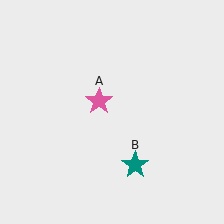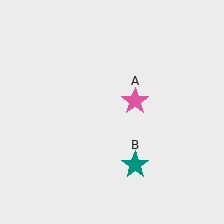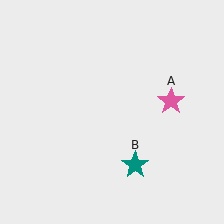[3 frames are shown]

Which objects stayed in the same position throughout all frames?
Teal star (object B) remained stationary.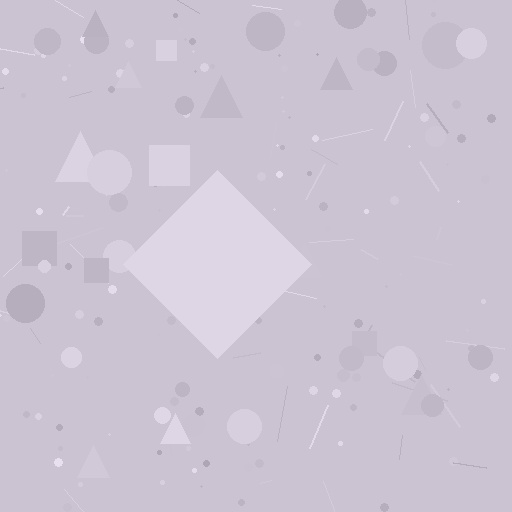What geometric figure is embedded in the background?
A diamond is embedded in the background.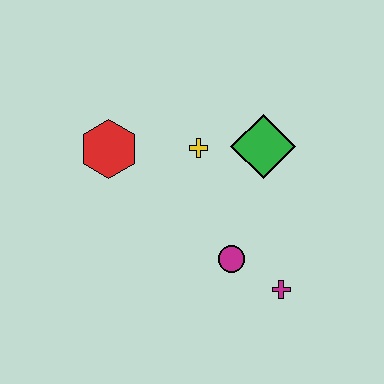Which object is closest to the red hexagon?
The yellow cross is closest to the red hexagon.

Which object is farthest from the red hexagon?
The magenta cross is farthest from the red hexagon.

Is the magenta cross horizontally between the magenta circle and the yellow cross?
No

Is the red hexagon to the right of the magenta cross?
No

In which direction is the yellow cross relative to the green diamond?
The yellow cross is to the left of the green diamond.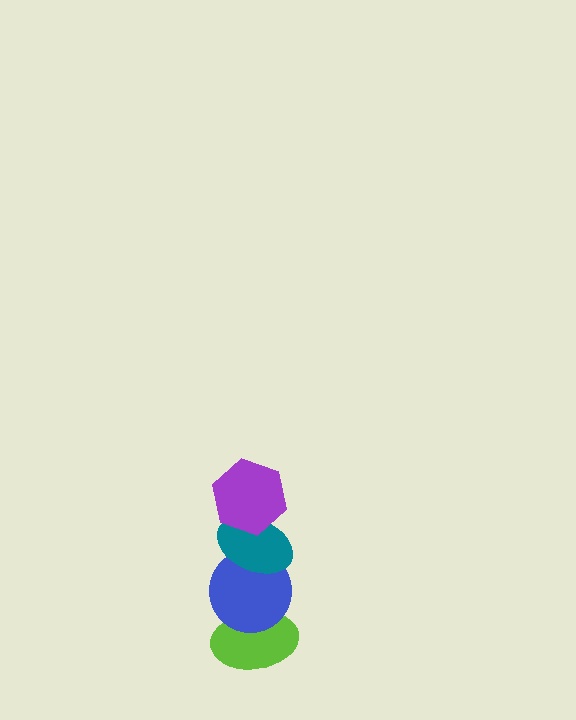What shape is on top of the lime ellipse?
The blue circle is on top of the lime ellipse.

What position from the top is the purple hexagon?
The purple hexagon is 1st from the top.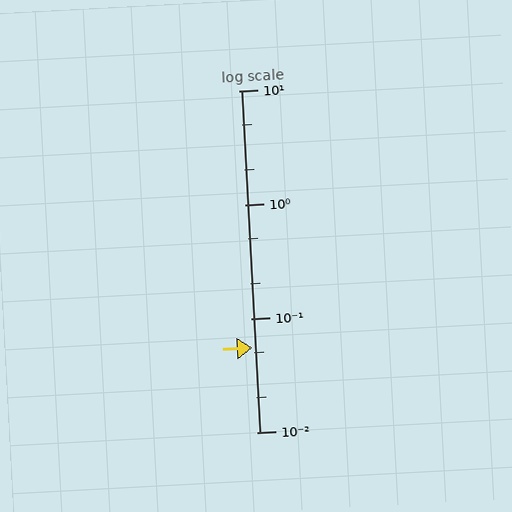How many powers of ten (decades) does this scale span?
The scale spans 3 decades, from 0.01 to 10.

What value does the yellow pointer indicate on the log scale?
The pointer indicates approximately 0.055.